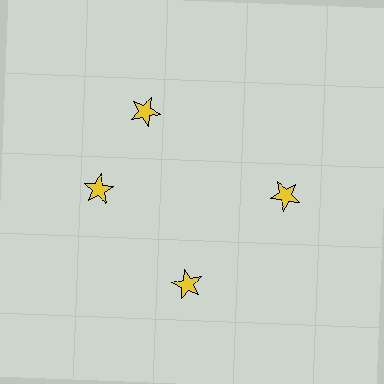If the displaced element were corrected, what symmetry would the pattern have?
It would have 4-fold rotational symmetry — the pattern would map onto itself every 90 degrees.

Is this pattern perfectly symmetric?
No. The 4 yellow stars are arranged in a ring, but one element near the 12 o'clock position is rotated out of alignment along the ring, breaking the 4-fold rotational symmetry.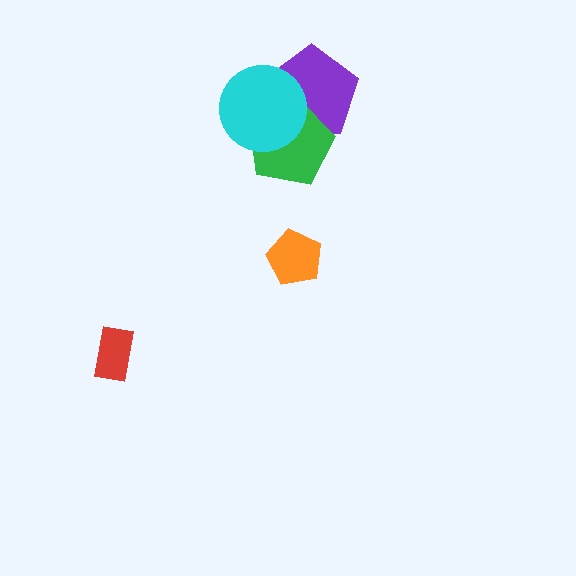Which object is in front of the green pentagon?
The cyan circle is in front of the green pentagon.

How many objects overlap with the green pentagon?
2 objects overlap with the green pentagon.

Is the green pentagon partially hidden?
Yes, it is partially covered by another shape.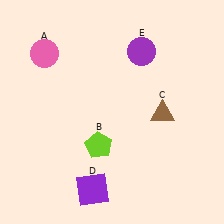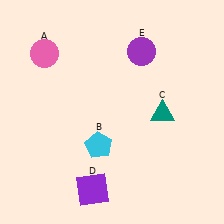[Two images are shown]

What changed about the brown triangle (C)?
In Image 1, C is brown. In Image 2, it changed to teal.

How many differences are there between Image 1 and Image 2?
There are 2 differences between the two images.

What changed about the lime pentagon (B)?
In Image 1, B is lime. In Image 2, it changed to cyan.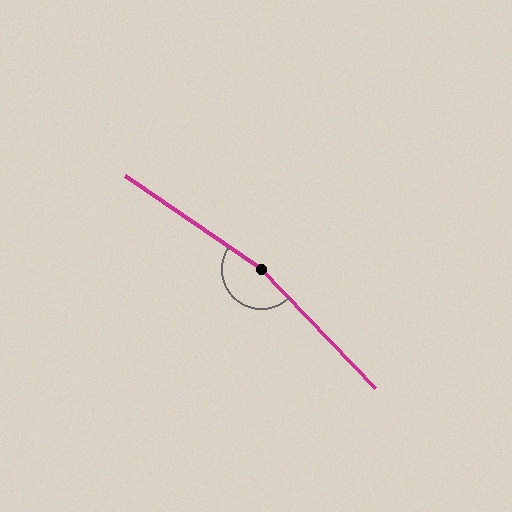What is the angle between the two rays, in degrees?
Approximately 168 degrees.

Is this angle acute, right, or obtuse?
It is obtuse.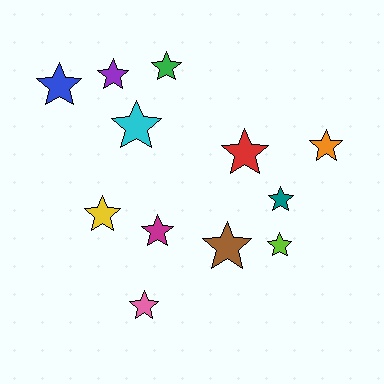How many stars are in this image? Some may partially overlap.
There are 12 stars.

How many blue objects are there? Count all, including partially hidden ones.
There is 1 blue object.